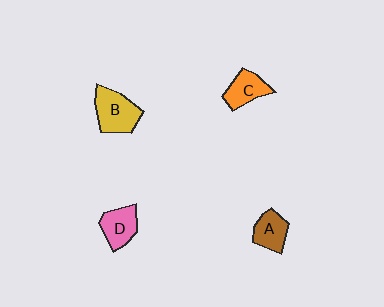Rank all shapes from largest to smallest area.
From largest to smallest: B (yellow), D (pink), C (orange), A (brown).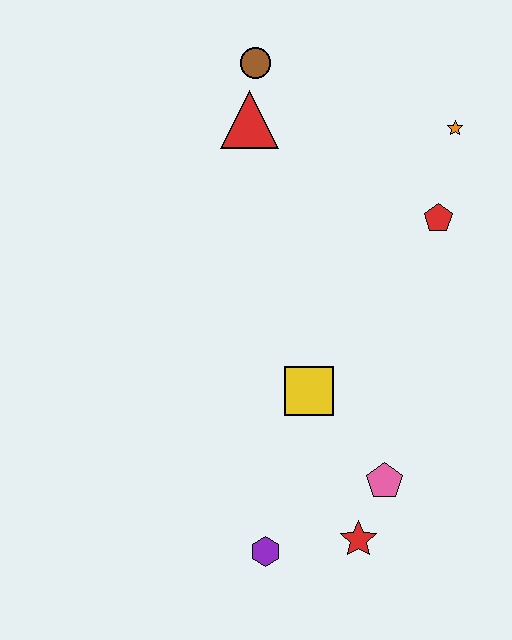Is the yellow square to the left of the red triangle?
No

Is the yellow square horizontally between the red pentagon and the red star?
No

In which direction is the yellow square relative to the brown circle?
The yellow square is below the brown circle.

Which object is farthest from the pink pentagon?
The brown circle is farthest from the pink pentagon.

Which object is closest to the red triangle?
The brown circle is closest to the red triangle.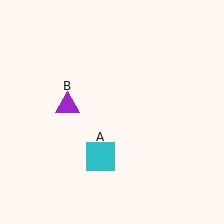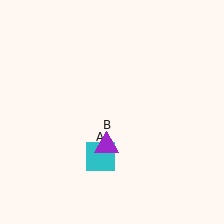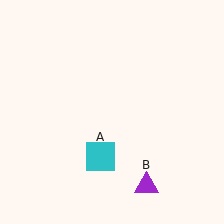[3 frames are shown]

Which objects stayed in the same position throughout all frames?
Cyan square (object A) remained stationary.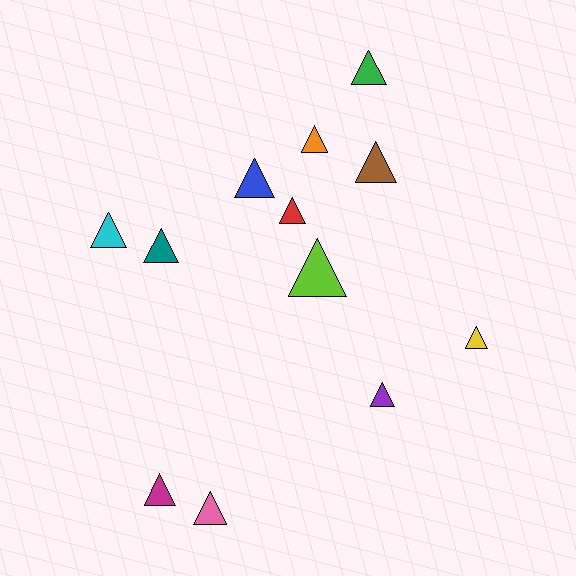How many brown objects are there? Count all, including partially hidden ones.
There is 1 brown object.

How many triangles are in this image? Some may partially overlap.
There are 12 triangles.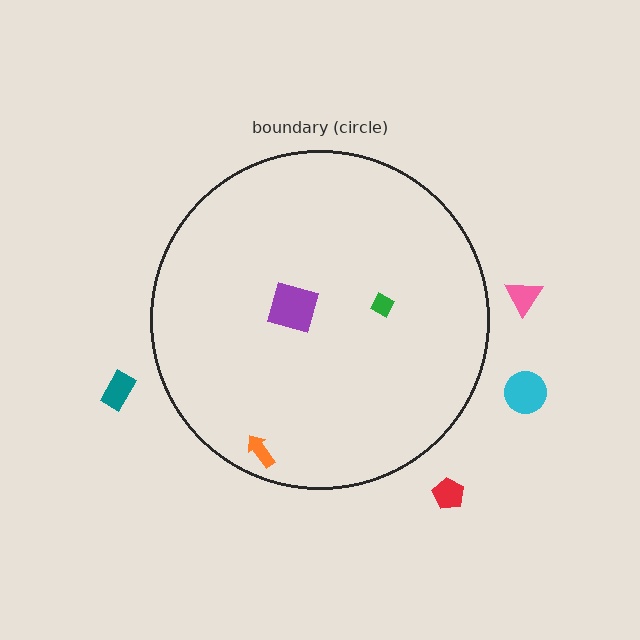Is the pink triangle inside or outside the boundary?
Outside.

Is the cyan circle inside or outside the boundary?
Outside.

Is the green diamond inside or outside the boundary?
Inside.